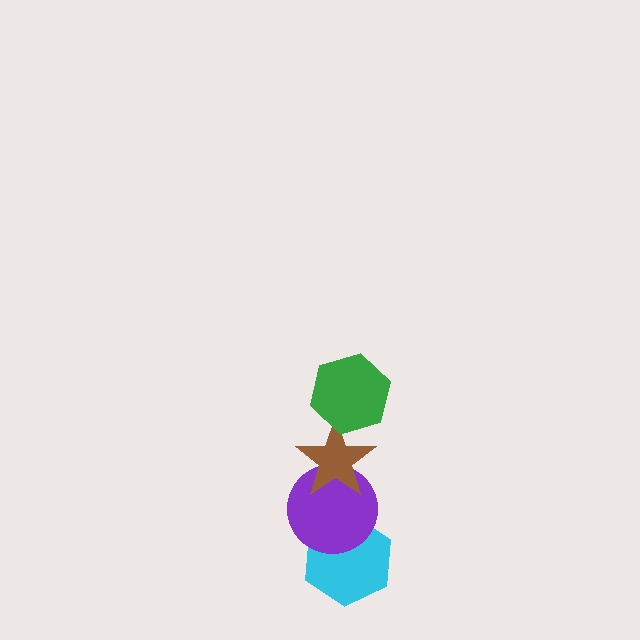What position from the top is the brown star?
The brown star is 2nd from the top.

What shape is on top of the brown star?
The green hexagon is on top of the brown star.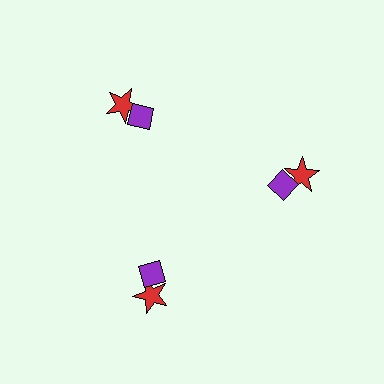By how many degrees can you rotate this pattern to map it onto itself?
The pattern maps onto itself every 120 degrees of rotation.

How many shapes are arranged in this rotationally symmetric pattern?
There are 6 shapes, arranged in 3 groups of 2.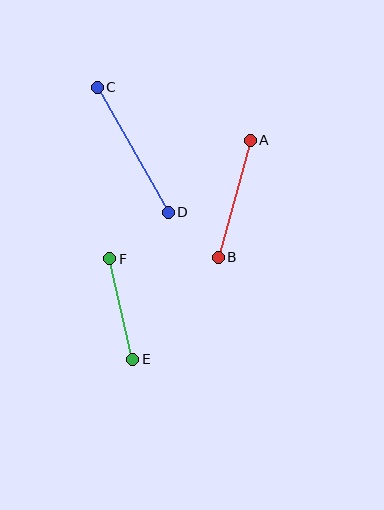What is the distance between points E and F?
The distance is approximately 103 pixels.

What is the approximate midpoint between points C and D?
The midpoint is at approximately (133, 150) pixels.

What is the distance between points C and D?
The distance is approximately 144 pixels.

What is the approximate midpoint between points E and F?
The midpoint is at approximately (121, 309) pixels.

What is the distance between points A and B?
The distance is approximately 121 pixels.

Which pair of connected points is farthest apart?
Points C and D are farthest apart.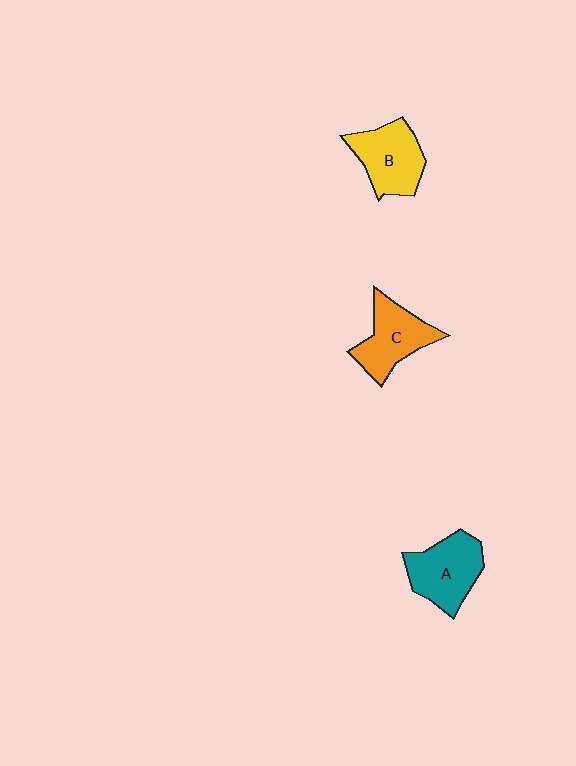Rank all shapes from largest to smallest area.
From largest to smallest: A (teal), B (yellow), C (orange).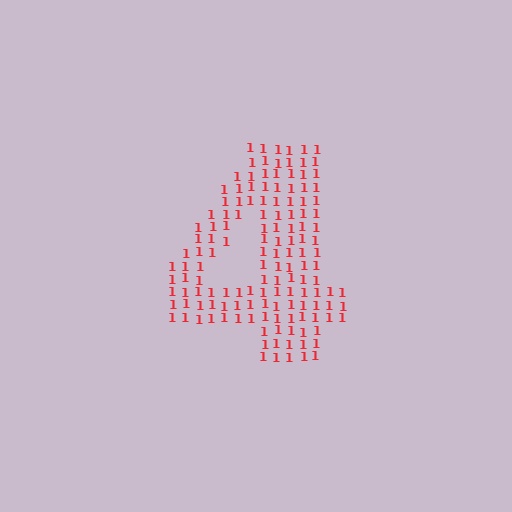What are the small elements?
The small elements are digit 1's.